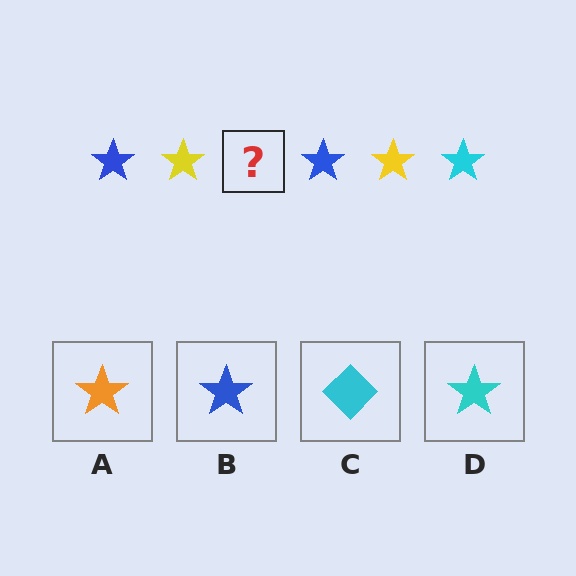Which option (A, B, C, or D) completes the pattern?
D.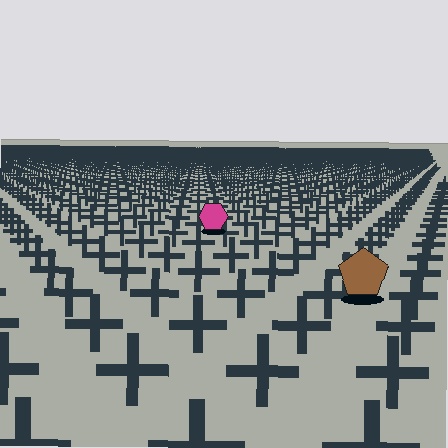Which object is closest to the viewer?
The brown pentagon is closest. The texture marks near it are larger and more spread out.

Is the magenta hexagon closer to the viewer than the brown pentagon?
No. The brown pentagon is closer — you can tell from the texture gradient: the ground texture is coarser near it.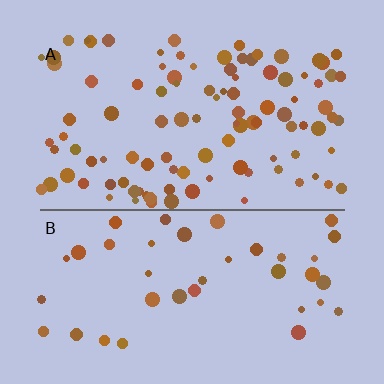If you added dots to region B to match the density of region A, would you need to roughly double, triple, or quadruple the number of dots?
Approximately triple.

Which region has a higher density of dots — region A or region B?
A (the top).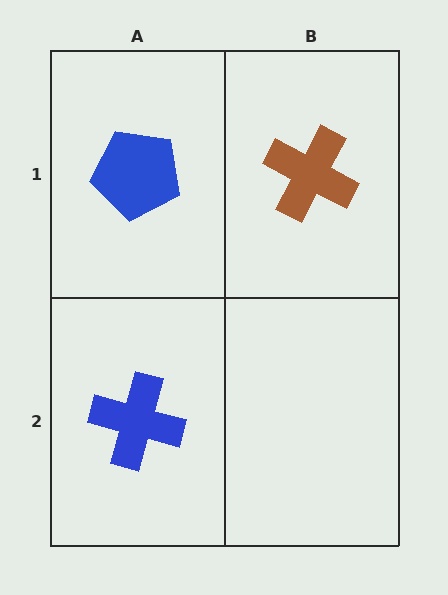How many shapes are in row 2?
1 shape.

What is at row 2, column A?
A blue cross.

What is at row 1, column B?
A brown cross.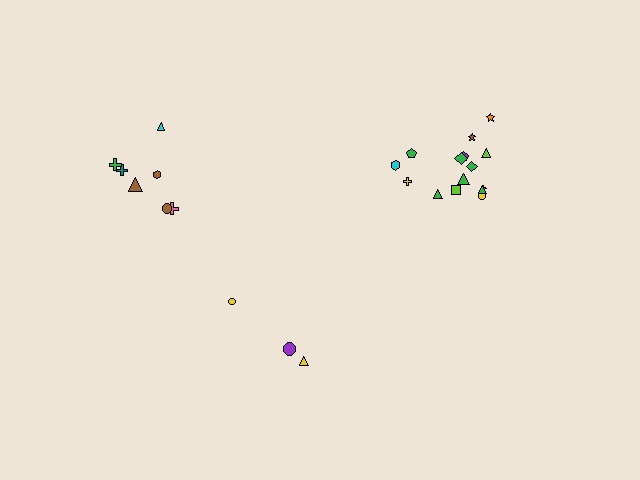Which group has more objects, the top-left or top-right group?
The top-right group.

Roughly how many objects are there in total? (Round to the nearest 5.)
Roughly 25 objects in total.